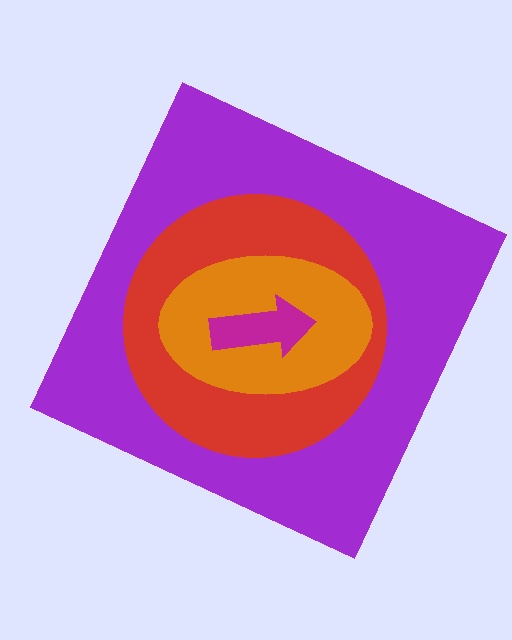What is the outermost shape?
The purple square.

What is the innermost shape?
The magenta arrow.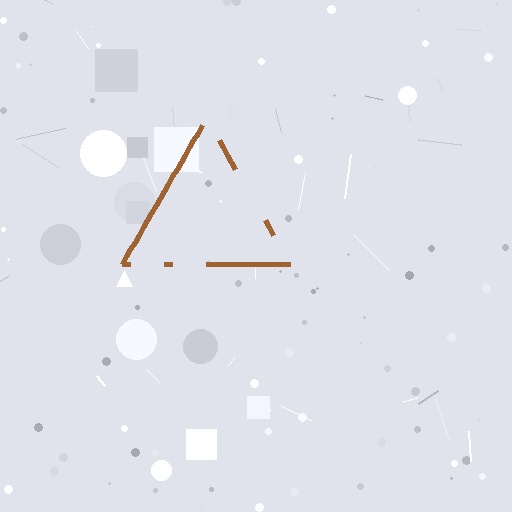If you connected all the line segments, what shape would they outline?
They would outline a triangle.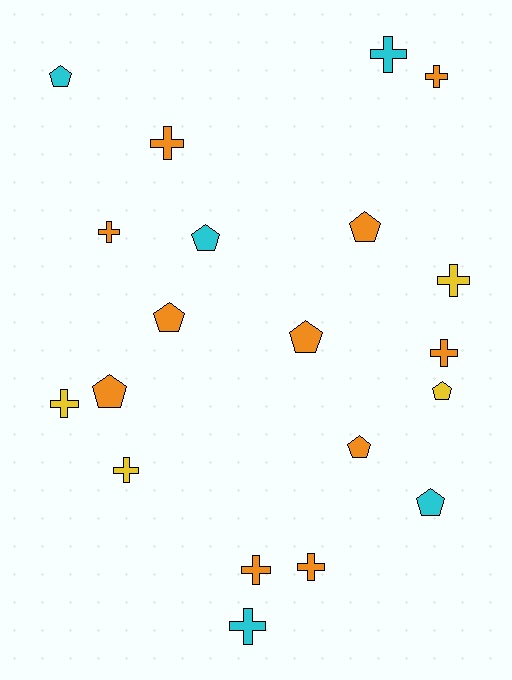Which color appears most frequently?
Orange, with 11 objects.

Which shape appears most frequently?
Cross, with 11 objects.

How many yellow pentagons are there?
There is 1 yellow pentagon.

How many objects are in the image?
There are 20 objects.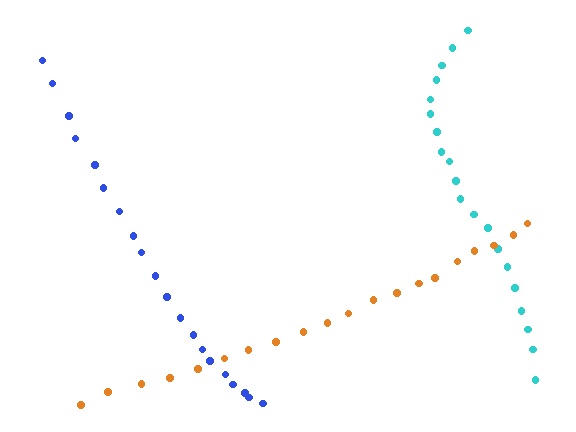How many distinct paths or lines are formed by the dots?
There are 3 distinct paths.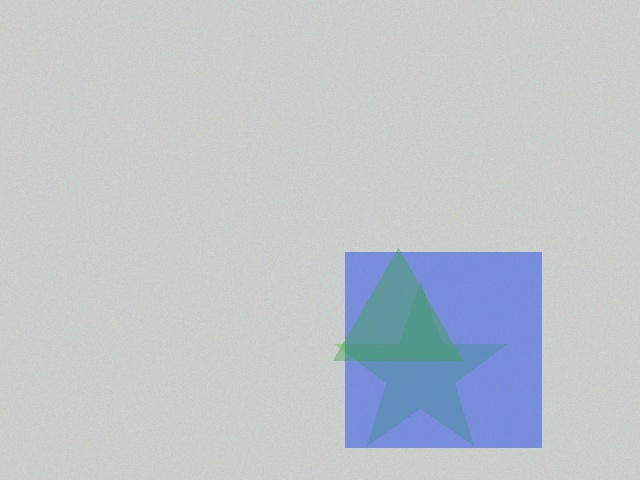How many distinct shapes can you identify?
There are 3 distinct shapes: a lime star, a blue square, a green triangle.